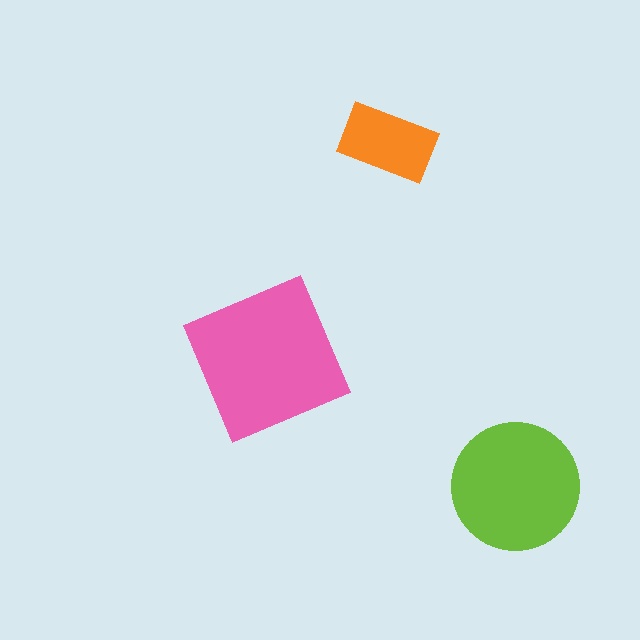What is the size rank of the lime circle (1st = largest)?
2nd.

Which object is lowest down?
The lime circle is bottommost.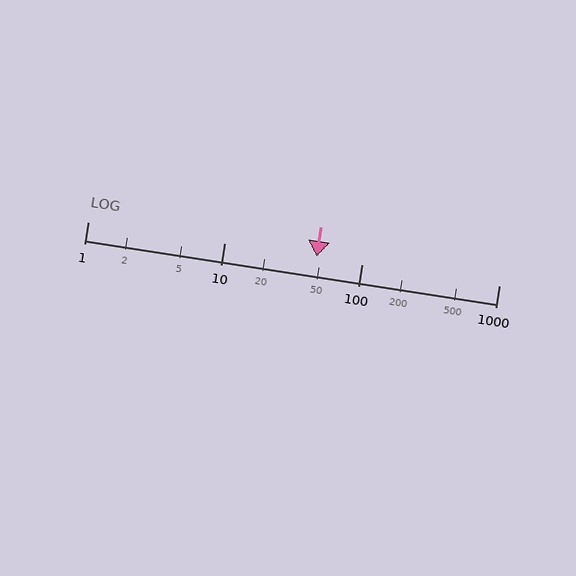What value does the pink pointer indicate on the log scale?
The pointer indicates approximately 47.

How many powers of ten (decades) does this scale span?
The scale spans 3 decades, from 1 to 1000.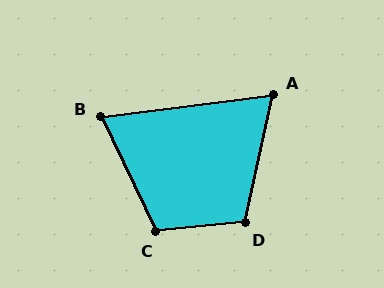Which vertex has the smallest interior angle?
A, at approximately 71 degrees.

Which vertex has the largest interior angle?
C, at approximately 109 degrees.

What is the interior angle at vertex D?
Approximately 108 degrees (obtuse).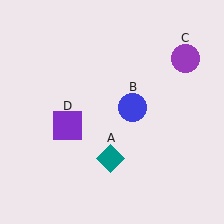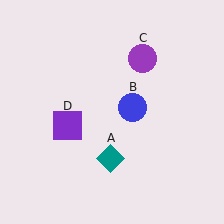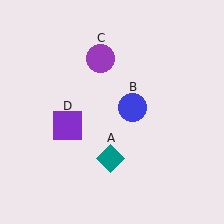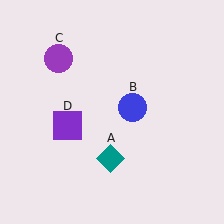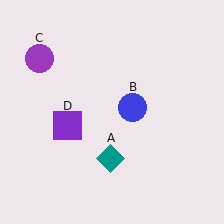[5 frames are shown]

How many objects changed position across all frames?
1 object changed position: purple circle (object C).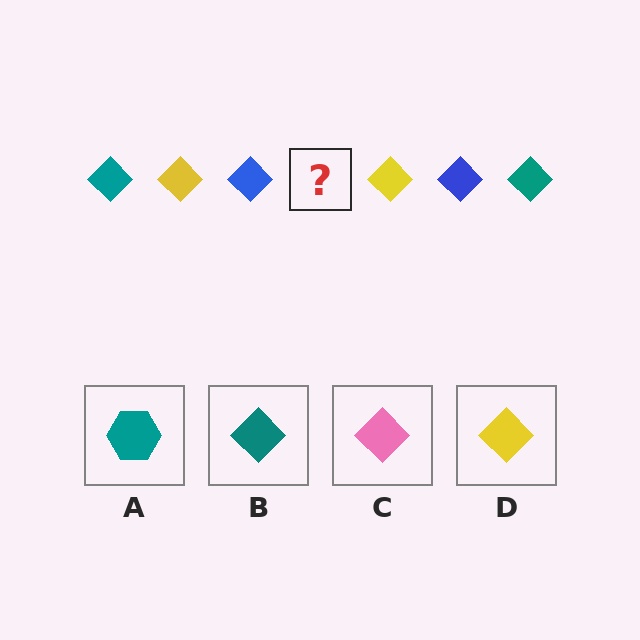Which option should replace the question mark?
Option B.